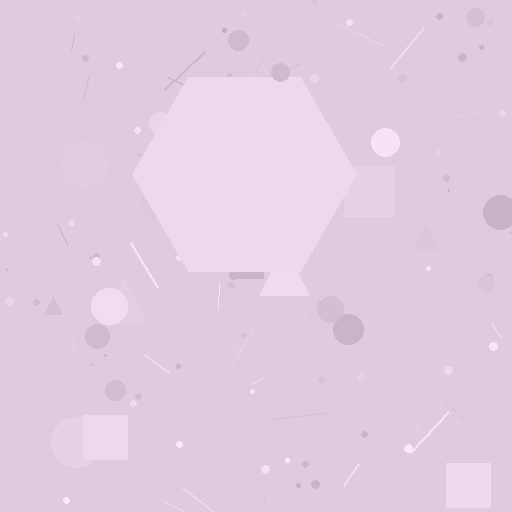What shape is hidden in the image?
A hexagon is hidden in the image.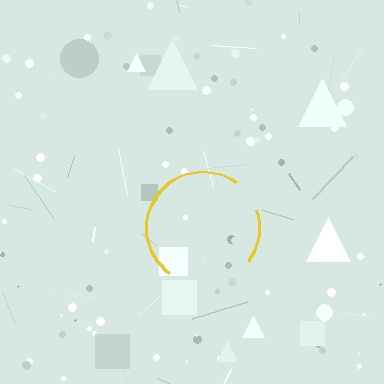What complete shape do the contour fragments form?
The contour fragments form a circle.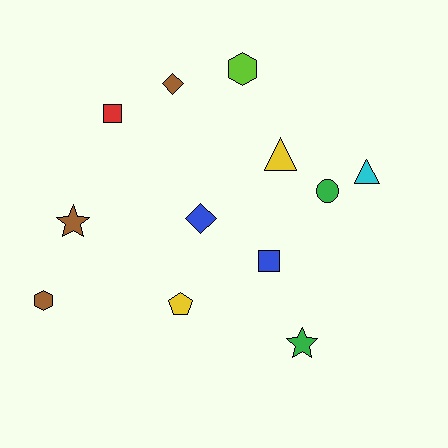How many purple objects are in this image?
There are no purple objects.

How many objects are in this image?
There are 12 objects.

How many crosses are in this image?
There are no crosses.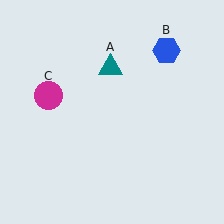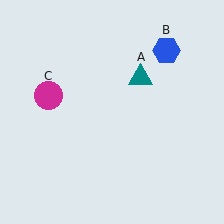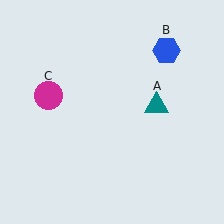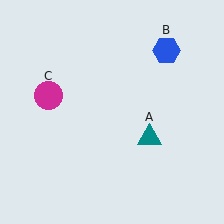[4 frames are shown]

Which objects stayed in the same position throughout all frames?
Blue hexagon (object B) and magenta circle (object C) remained stationary.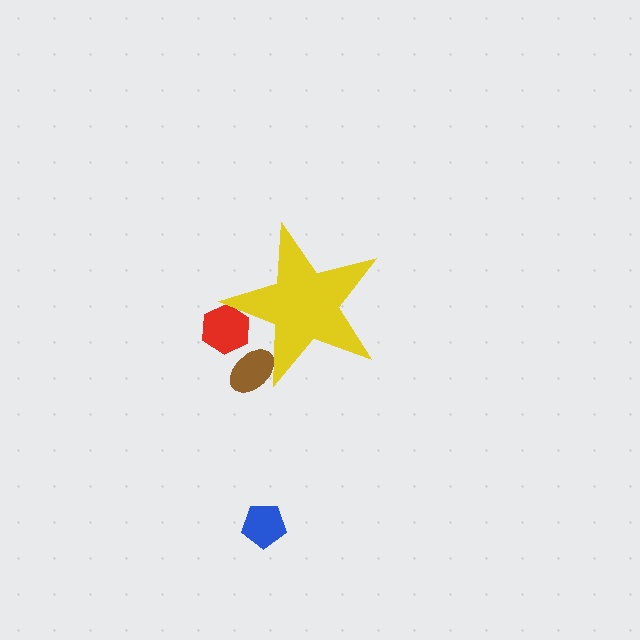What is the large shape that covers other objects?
A yellow star.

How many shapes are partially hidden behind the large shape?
2 shapes are partially hidden.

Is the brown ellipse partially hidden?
Yes, the brown ellipse is partially hidden behind the yellow star.